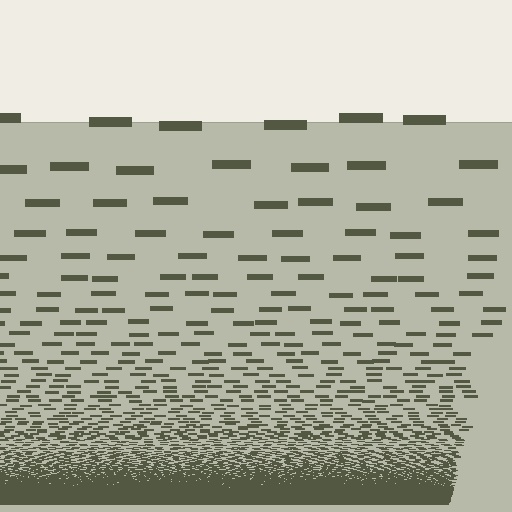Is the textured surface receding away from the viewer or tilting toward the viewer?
The surface appears to tilt toward the viewer. Texture elements get larger and sparser toward the top.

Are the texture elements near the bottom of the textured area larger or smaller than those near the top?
Smaller. The gradient is inverted — elements near the bottom are smaller and denser.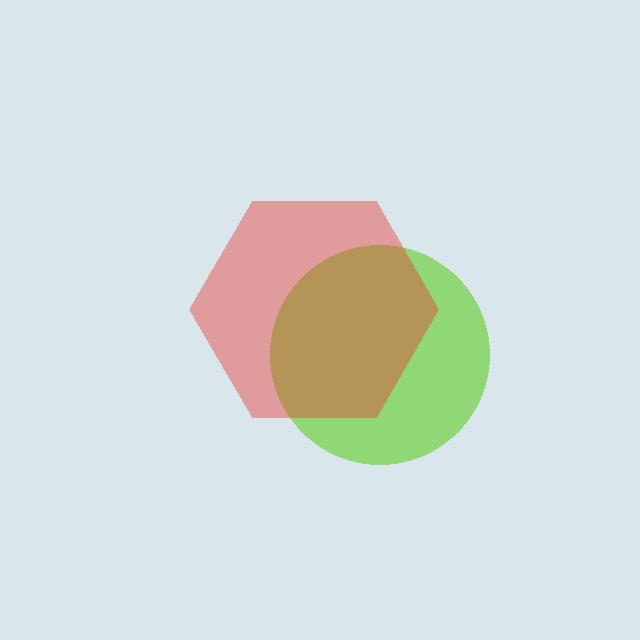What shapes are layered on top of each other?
The layered shapes are: a lime circle, a red hexagon.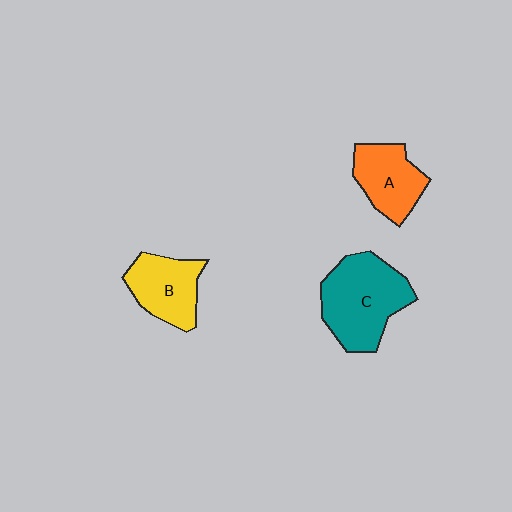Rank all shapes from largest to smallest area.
From largest to smallest: C (teal), B (yellow), A (orange).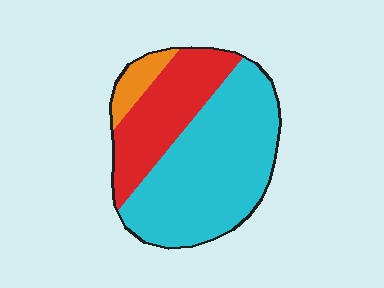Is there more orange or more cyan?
Cyan.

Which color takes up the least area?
Orange, at roughly 10%.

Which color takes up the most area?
Cyan, at roughly 60%.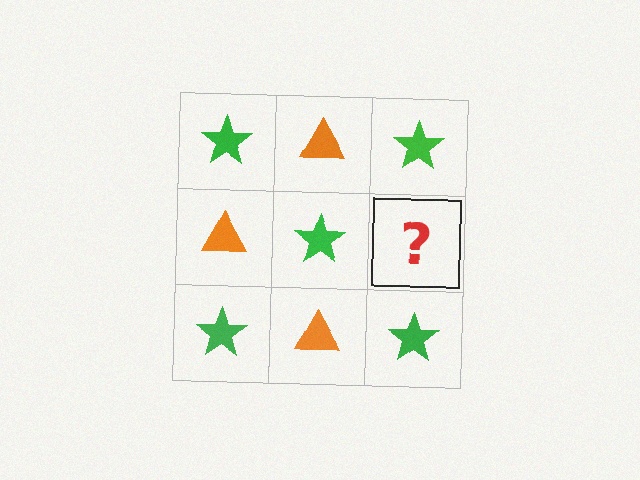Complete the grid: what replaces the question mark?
The question mark should be replaced with an orange triangle.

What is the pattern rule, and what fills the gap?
The rule is that it alternates green star and orange triangle in a checkerboard pattern. The gap should be filled with an orange triangle.